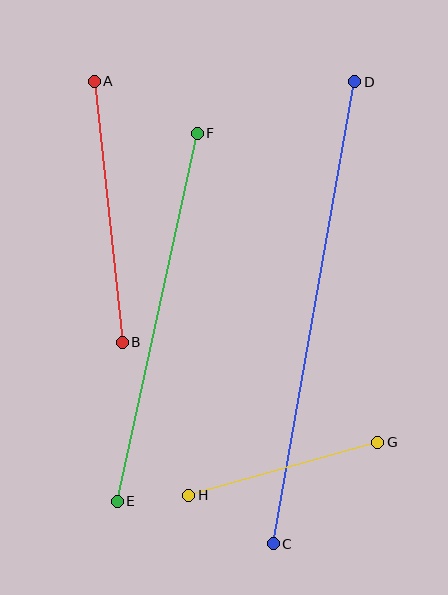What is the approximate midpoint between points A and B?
The midpoint is at approximately (108, 212) pixels.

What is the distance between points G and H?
The distance is approximately 196 pixels.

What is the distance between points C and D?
The distance is approximately 469 pixels.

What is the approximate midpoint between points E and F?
The midpoint is at approximately (157, 317) pixels.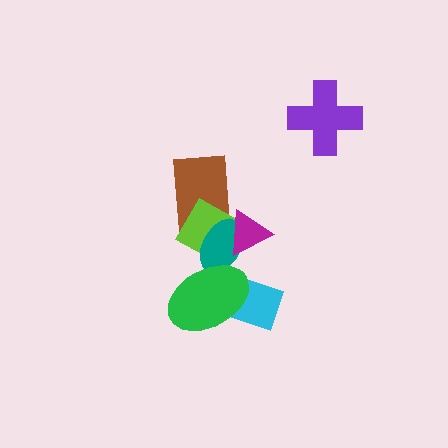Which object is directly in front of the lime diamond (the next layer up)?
The teal ellipse is directly in front of the lime diamond.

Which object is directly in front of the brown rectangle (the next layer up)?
The lime diamond is directly in front of the brown rectangle.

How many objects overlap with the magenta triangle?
3 objects overlap with the magenta triangle.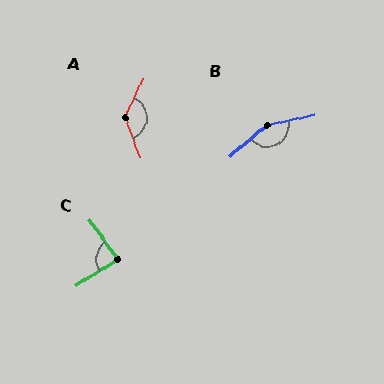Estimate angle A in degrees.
Approximately 136 degrees.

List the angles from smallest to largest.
C (87°), A (136°), B (152°).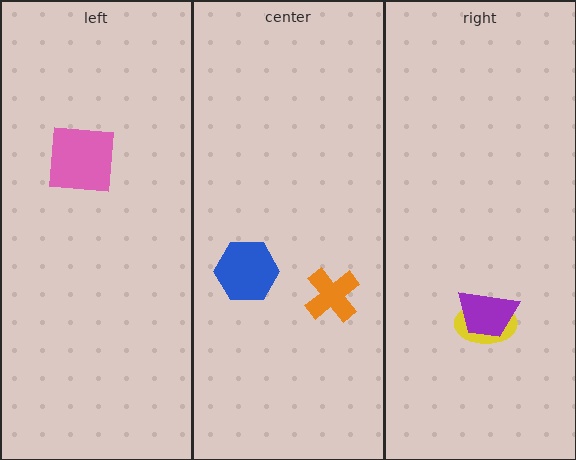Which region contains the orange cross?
The center region.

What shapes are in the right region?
The yellow ellipse, the purple trapezoid.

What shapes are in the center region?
The orange cross, the blue hexagon.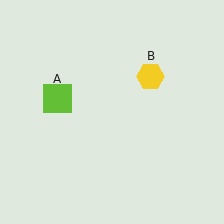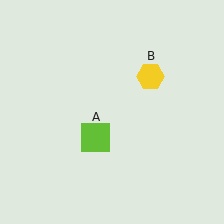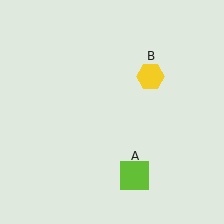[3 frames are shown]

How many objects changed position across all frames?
1 object changed position: lime square (object A).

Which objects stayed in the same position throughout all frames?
Yellow hexagon (object B) remained stationary.